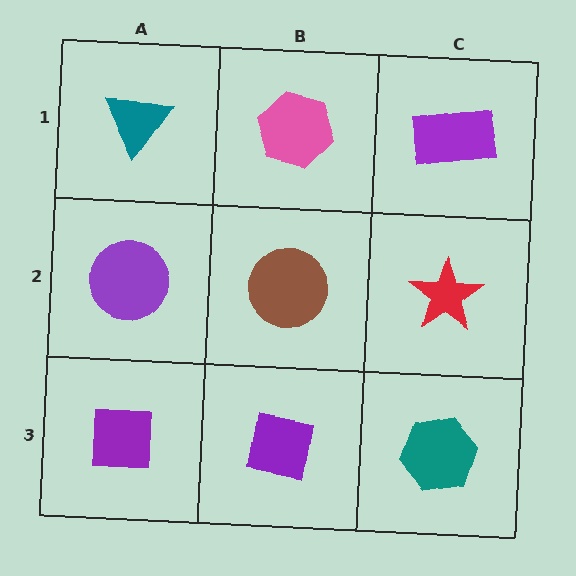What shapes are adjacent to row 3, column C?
A red star (row 2, column C), a purple square (row 3, column B).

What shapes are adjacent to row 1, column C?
A red star (row 2, column C), a pink hexagon (row 1, column B).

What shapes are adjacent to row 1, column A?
A purple circle (row 2, column A), a pink hexagon (row 1, column B).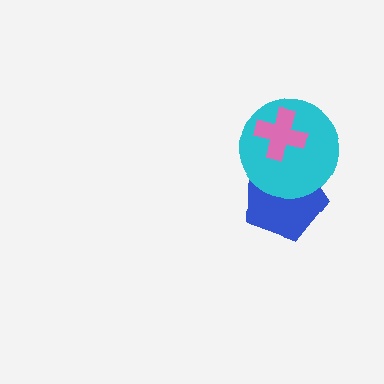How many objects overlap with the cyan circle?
2 objects overlap with the cyan circle.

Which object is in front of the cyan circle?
The pink cross is in front of the cyan circle.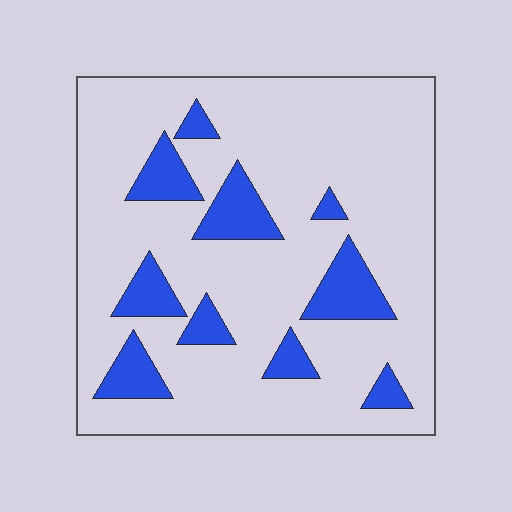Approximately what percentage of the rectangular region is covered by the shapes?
Approximately 20%.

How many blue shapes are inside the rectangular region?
10.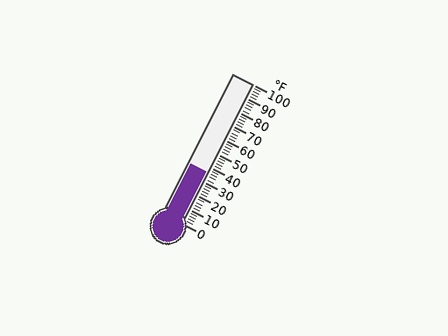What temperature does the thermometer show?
The thermometer shows approximately 36°F.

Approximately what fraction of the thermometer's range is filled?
The thermometer is filled to approximately 35% of its range.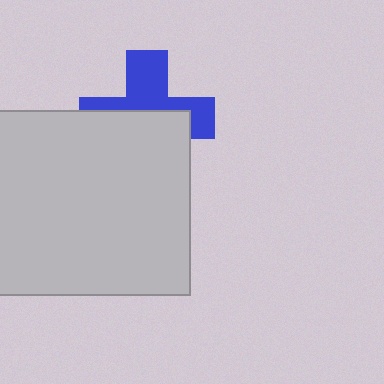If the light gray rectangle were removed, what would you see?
You would see the complete blue cross.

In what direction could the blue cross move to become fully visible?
The blue cross could move up. That would shift it out from behind the light gray rectangle entirely.